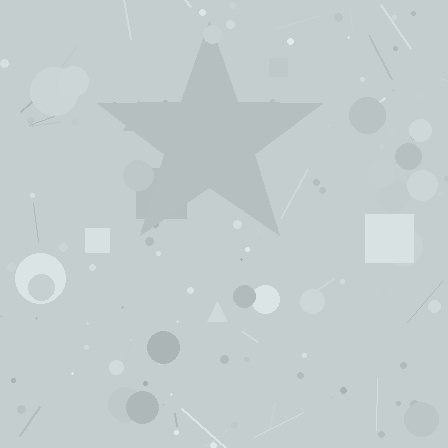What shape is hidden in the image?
A star is hidden in the image.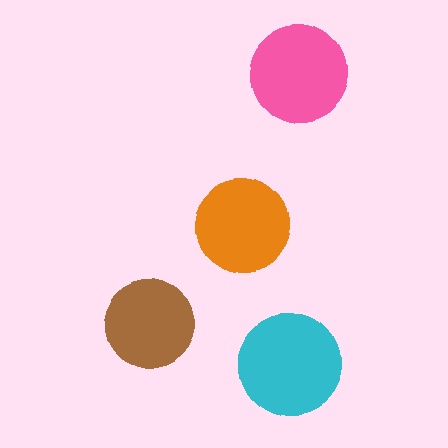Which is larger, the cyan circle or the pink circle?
The cyan one.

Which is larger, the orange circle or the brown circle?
The orange one.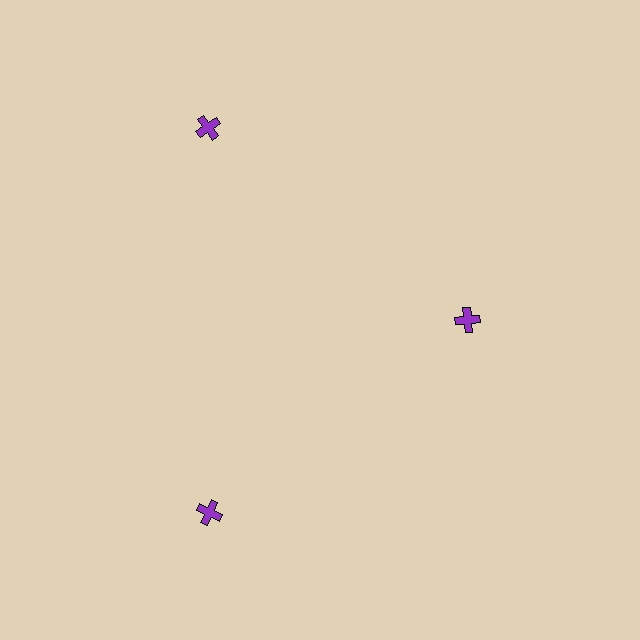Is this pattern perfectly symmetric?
No. The 3 purple crosses are arranged in a ring, but one element near the 3 o'clock position is pulled inward toward the center, breaking the 3-fold rotational symmetry.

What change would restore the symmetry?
The symmetry would be restored by moving it outward, back onto the ring so that all 3 crosses sit at equal angles and equal distance from the center.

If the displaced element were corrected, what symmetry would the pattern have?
It would have 3-fold rotational symmetry — the pattern would map onto itself every 120 degrees.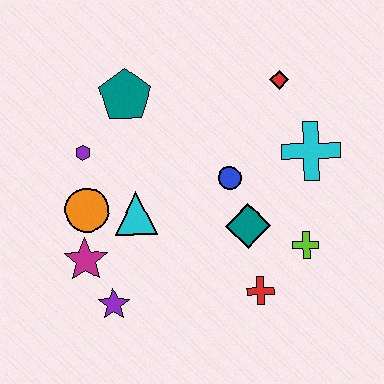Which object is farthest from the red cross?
The teal pentagon is farthest from the red cross.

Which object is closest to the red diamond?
The cyan cross is closest to the red diamond.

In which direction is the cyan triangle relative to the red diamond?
The cyan triangle is to the left of the red diamond.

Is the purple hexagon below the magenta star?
No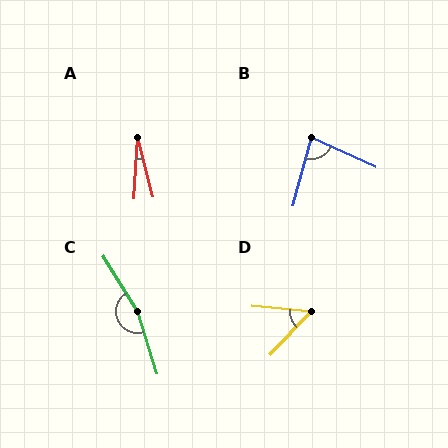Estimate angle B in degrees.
Approximately 80 degrees.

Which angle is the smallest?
A, at approximately 18 degrees.